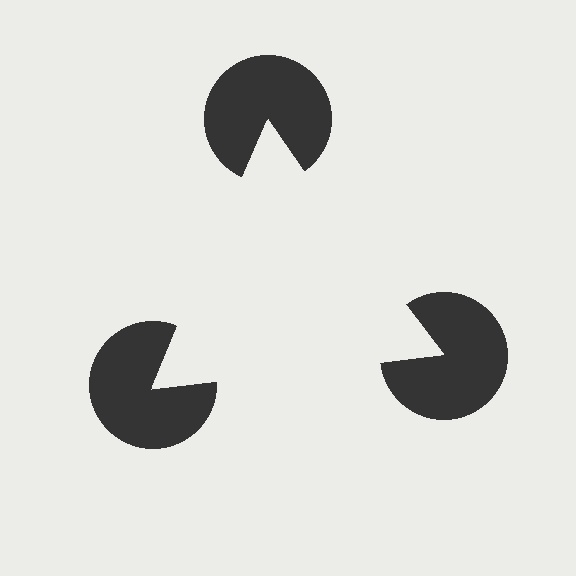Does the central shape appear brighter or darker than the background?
It typically appears slightly brighter than the background, even though no actual brightness change is drawn.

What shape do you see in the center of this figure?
An illusory triangle — its edges are inferred from the aligned wedge cuts in the pac-man discs, not physically drawn.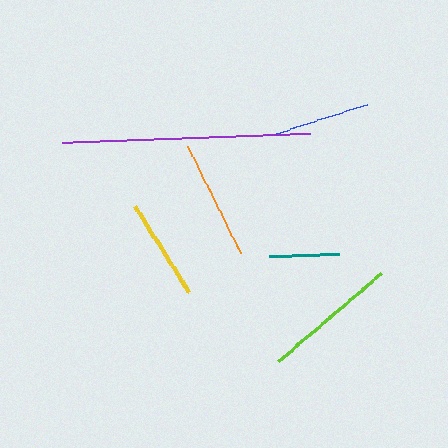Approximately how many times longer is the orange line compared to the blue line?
The orange line is approximately 1.2 times the length of the blue line.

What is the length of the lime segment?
The lime segment is approximately 136 pixels long.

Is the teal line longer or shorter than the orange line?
The orange line is longer than the teal line.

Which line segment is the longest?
The purple line is the longest at approximately 248 pixels.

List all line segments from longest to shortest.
From longest to shortest: purple, lime, orange, yellow, blue, teal.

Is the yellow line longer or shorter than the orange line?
The orange line is longer than the yellow line.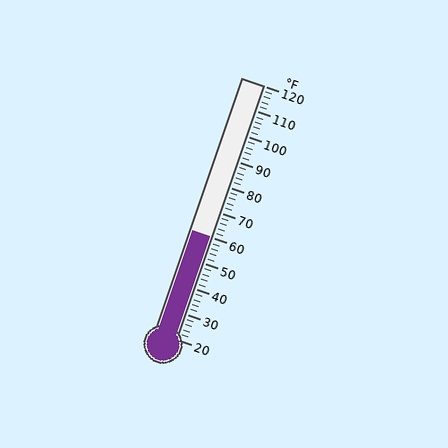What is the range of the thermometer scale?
The thermometer scale ranges from 20°F to 120°F.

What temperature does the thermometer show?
The thermometer shows approximately 60°F.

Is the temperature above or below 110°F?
The temperature is below 110°F.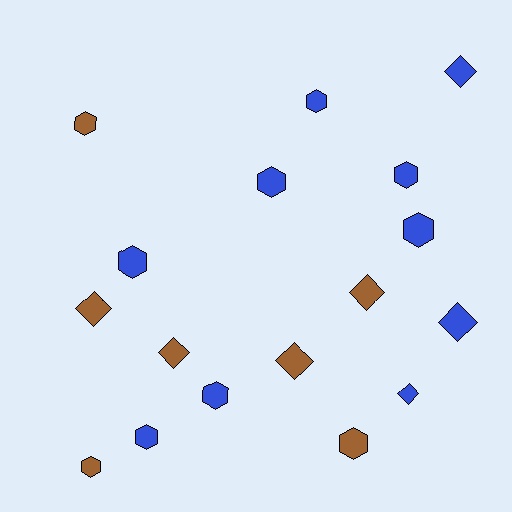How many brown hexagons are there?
There are 3 brown hexagons.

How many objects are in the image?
There are 17 objects.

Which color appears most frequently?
Blue, with 10 objects.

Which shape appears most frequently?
Hexagon, with 10 objects.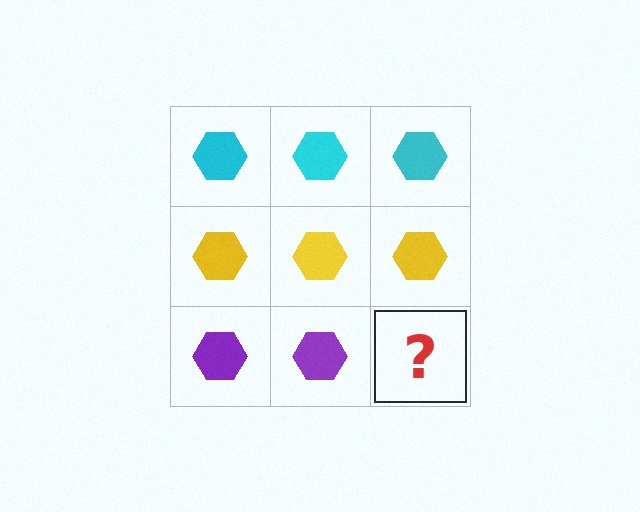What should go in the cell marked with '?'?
The missing cell should contain a purple hexagon.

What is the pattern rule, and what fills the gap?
The rule is that each row has a consistent color. The gap should be filled with a purple hexagon.